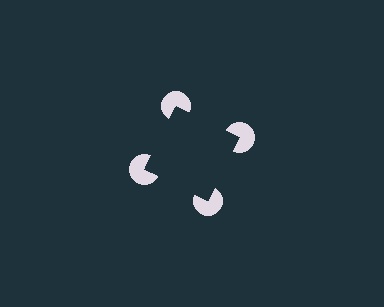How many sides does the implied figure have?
4 sides.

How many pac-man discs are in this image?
There are 4 — one at each vertex of the illusory square.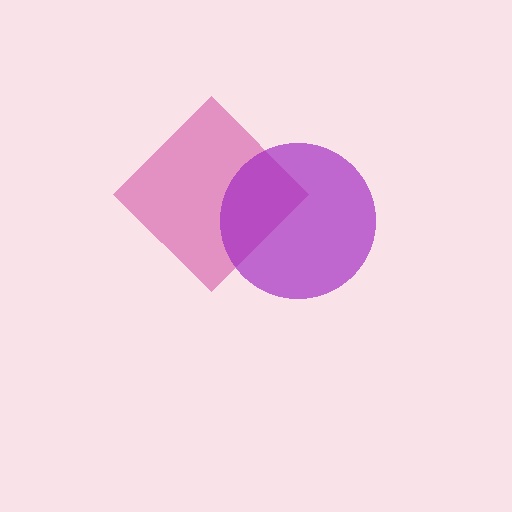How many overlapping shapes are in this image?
There are 2 overlapping shapes in the image.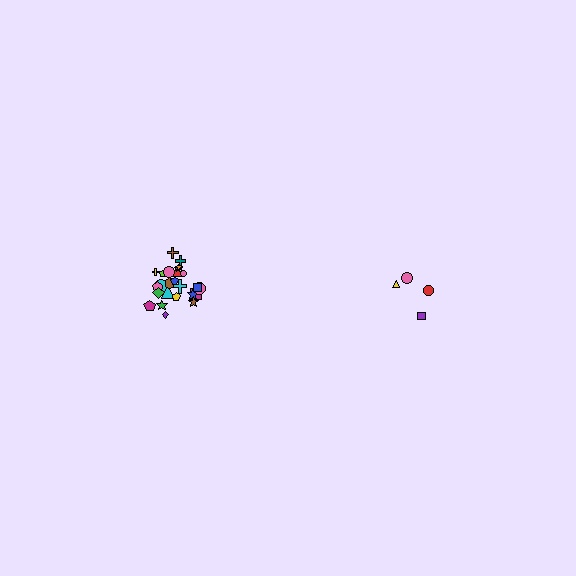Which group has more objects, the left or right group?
The left group.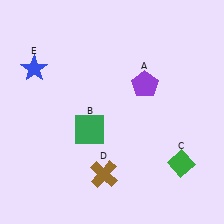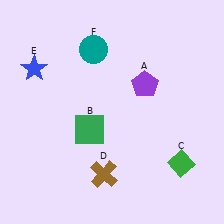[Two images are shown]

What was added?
A teal circle (F) was added in Image 2.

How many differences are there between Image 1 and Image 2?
There is 1 difference between the two images.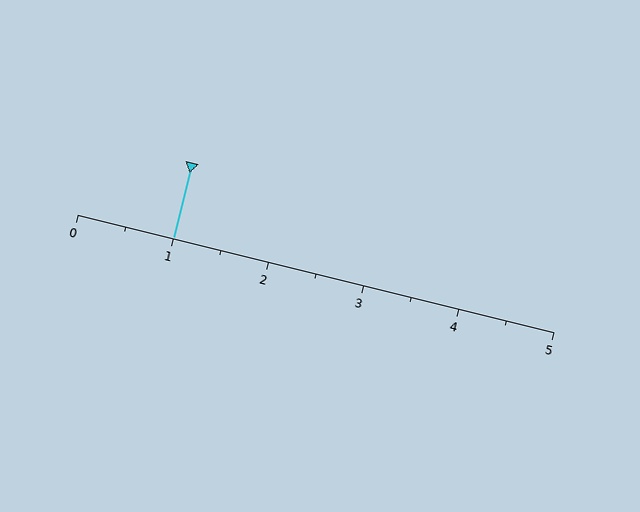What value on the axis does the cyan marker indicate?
The marker indicates approximately 1.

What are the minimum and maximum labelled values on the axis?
The axis runs from 0 to 5.